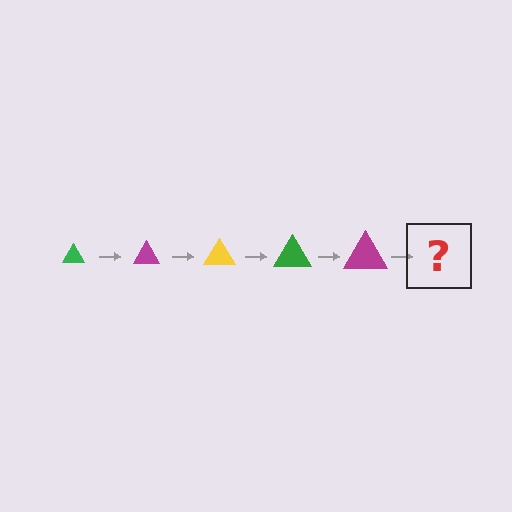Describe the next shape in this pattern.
It should be a yellow triangle, larger than the previous one.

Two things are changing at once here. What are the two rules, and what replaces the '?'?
The two rules are that the triangle grows larger each step and the color cycles through green, magenta, and yellow. The '?' should be a yellow triangle, larger than the previous one.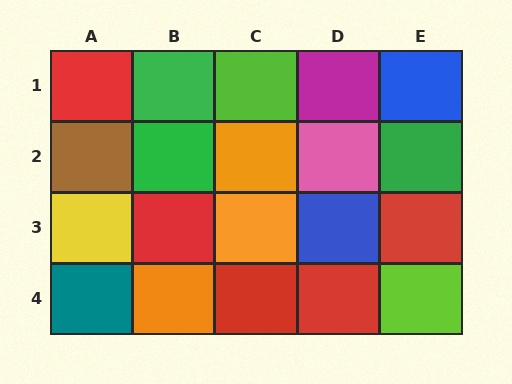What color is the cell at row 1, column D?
Magenta.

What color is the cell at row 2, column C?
Orange.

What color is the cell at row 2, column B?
Green.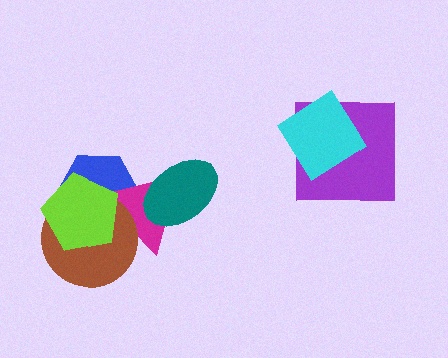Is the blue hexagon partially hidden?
Yes, it is partially covered by another shape.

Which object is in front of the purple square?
The cyan diamond is in front of the purple square.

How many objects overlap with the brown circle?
3 objects overlap with the brown circle.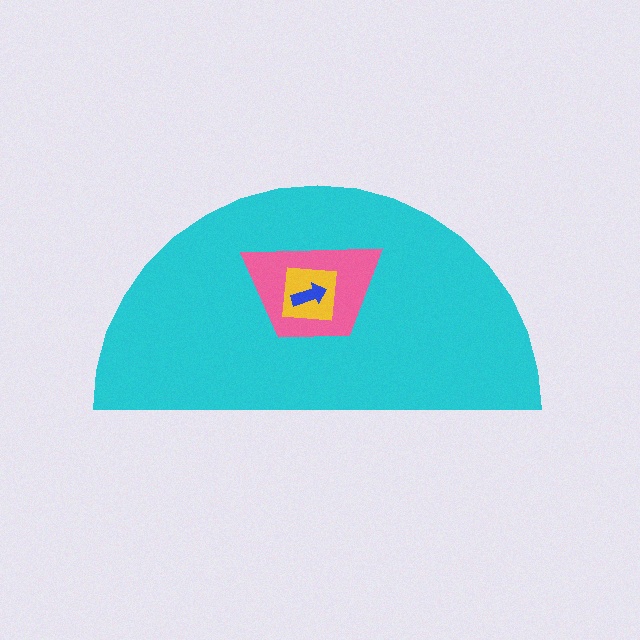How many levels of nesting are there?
4.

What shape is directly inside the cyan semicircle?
The pink trapezoid.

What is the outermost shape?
The cyan semicircle.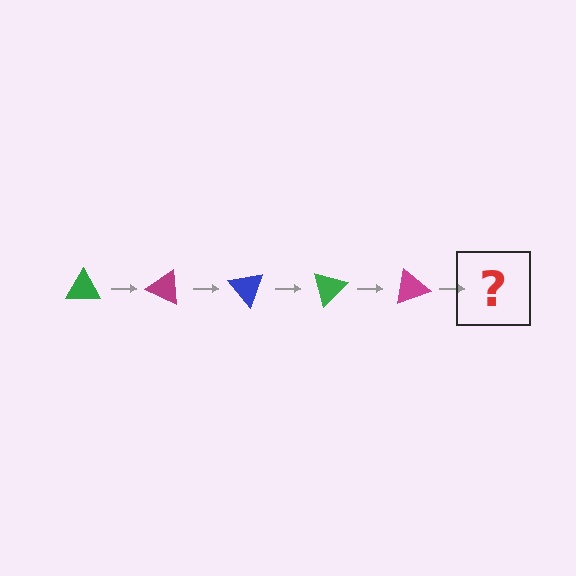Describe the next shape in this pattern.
It should be a blue triangle, rotated 125 degrees from the start.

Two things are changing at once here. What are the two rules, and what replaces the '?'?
The two rules are that it rotates 25 degrees each step and the color cycles through green, magenta, and blue. The '?' should be a blue triangle, rotated 125 degrees from the start.